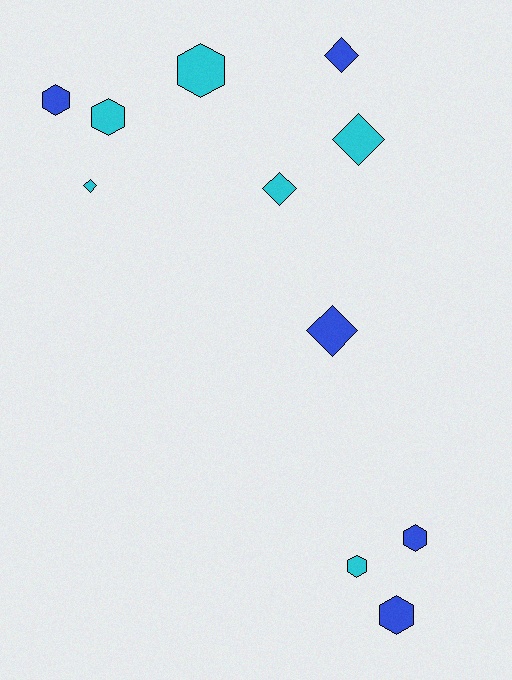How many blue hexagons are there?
There are 3 blue hexagons.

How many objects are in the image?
There are 11 objects.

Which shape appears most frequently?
Hexagon, with 6 objects.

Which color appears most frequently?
Cyan, with 6 objects.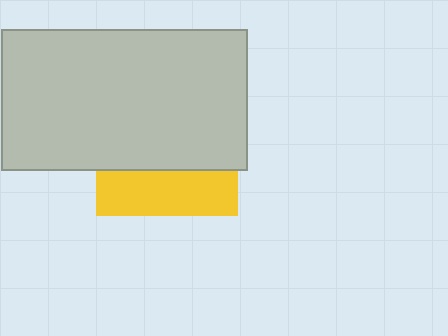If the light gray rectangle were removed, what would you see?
You would see the complete yellow square.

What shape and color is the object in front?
The object in front is a light gray rectangle.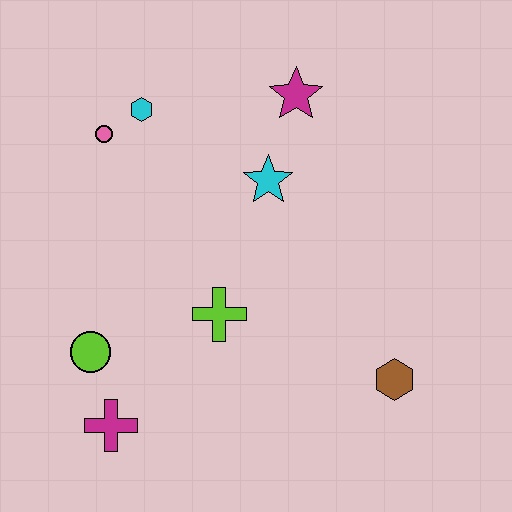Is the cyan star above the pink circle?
No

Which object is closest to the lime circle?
The magenta cross is closest to the lime circle.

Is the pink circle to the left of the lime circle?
No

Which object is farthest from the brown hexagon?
The pink circle is farthest from the brown hexagon.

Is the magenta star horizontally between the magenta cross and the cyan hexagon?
No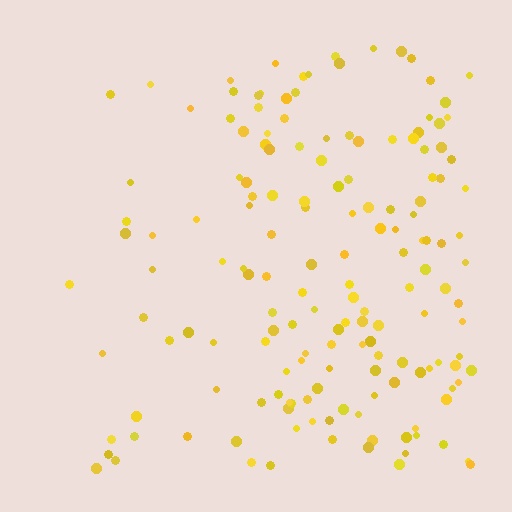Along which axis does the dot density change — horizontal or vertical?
Horizontal.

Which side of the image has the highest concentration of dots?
The right.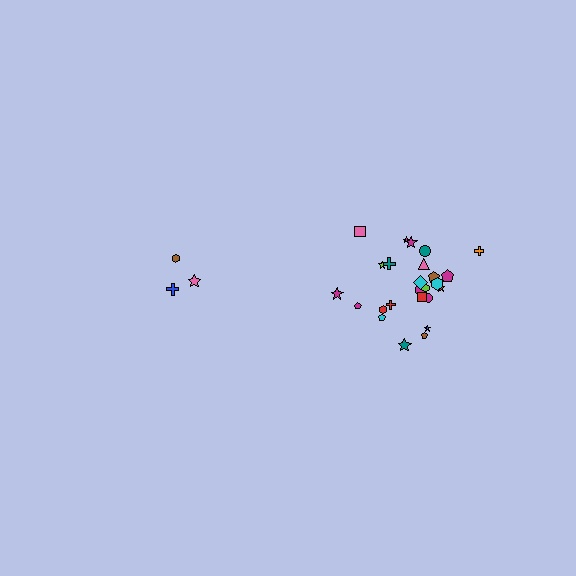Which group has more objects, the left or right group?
The right group.